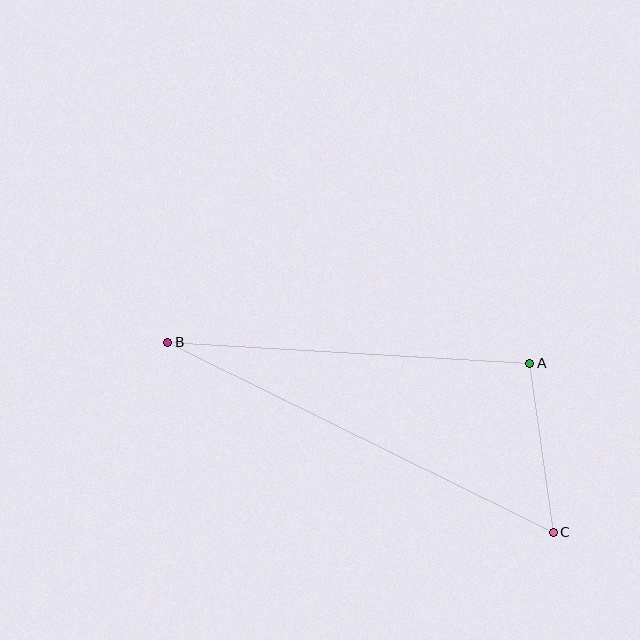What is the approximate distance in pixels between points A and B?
The distance between A and B is approximately 363 pixels.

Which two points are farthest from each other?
Points B and C are farthest from each other.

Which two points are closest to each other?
Points A and C are closest to each other.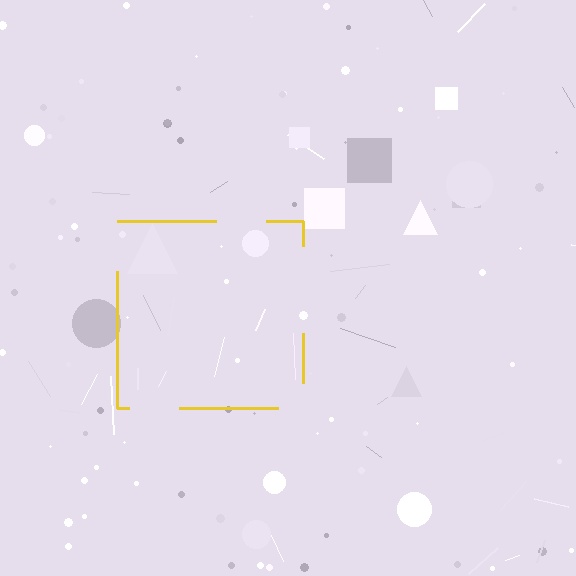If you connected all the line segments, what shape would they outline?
They would outline a square.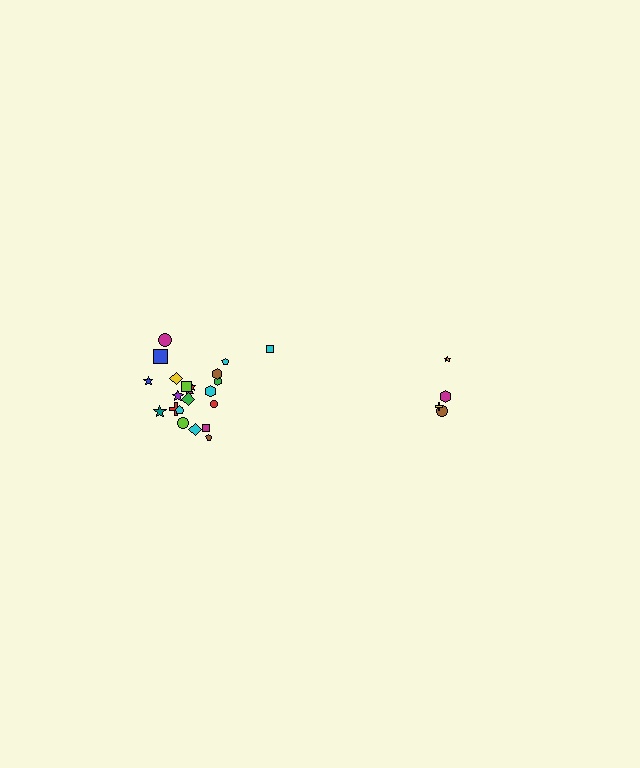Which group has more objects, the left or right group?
The left group.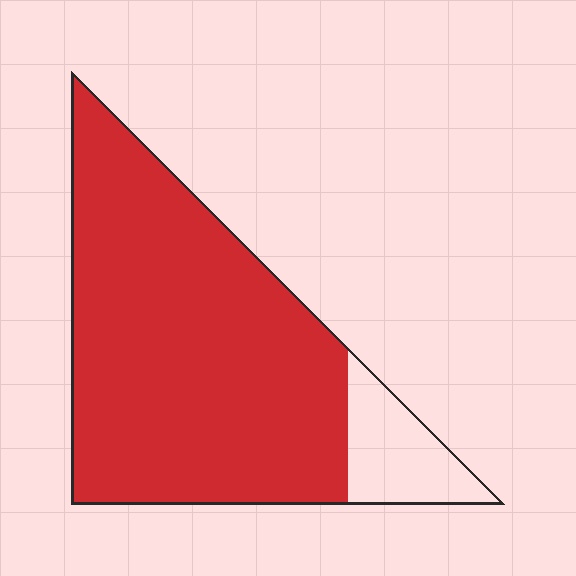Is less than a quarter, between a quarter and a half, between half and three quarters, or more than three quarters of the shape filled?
More than three quarters.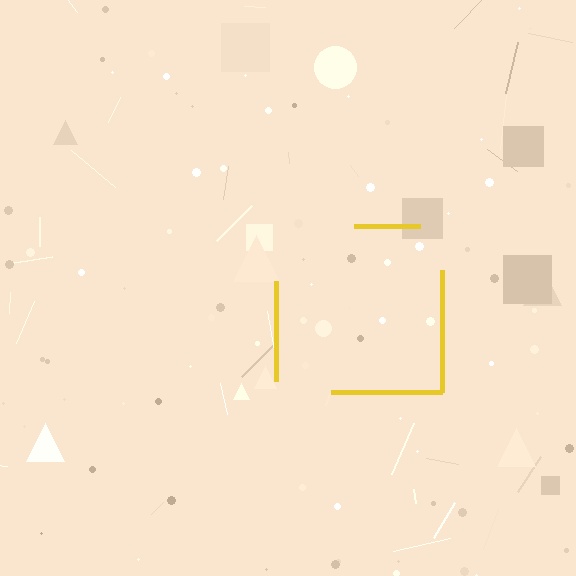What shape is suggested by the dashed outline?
The dashed outline suggests a square.